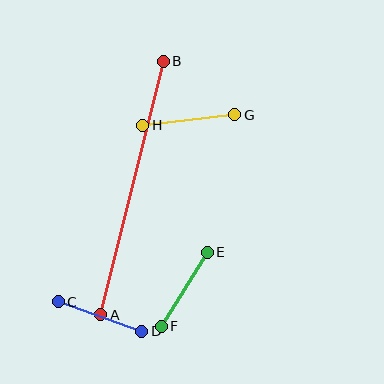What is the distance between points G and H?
The distance is approximately 93 pixels.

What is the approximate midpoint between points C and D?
The midpoint is at approximately (100, 316) pixels.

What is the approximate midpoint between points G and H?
The midpoint is at approximately (189, 120) pixels.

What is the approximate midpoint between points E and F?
The midpoint is at approximately (184, 289) pixels.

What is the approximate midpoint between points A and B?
The midpoint is at approximately (132, 188) pixels.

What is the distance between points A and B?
The distance is approximately 261 pixels.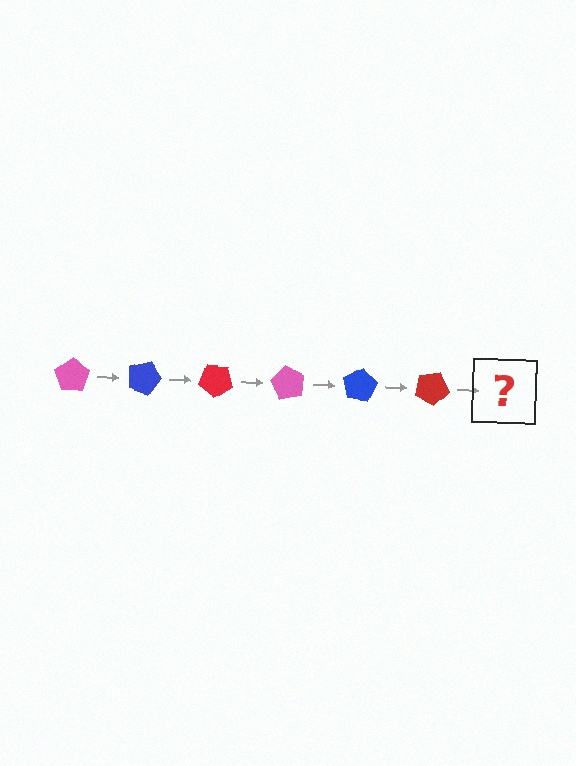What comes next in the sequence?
The next element should be a pink pentagon, rotated 120 degrees from the start.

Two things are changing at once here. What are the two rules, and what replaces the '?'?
The two rules are that it rotates 20 degrees each step and the color cycles through pink, blue, and red. The '?' should be a pink pentagon, rotated 120 degrees from the start.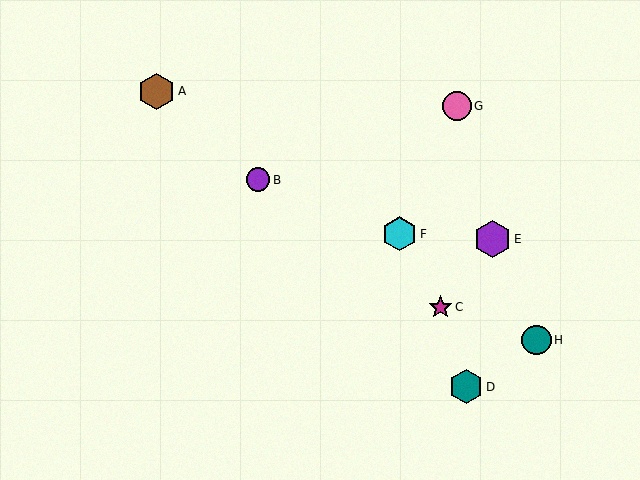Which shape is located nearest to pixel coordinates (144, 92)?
The brown hexagon (labeled A) at (157, 91) is nearest to that location.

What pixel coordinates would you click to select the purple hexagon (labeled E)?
Click at (493, 239) to select the purple hexagon E.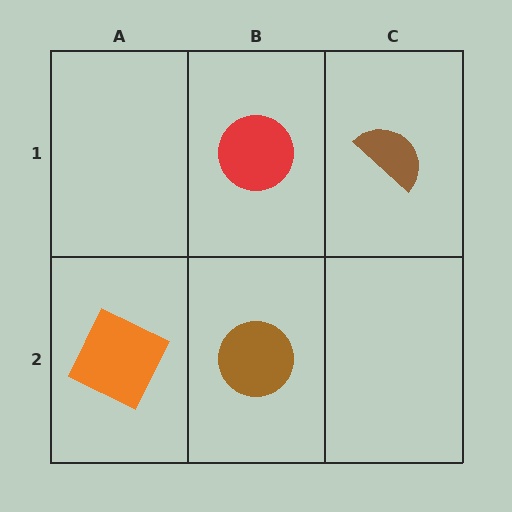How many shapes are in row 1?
2 shapes.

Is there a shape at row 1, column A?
No, that cell is empty.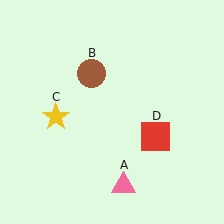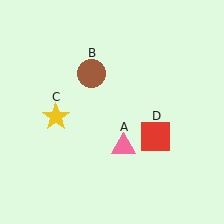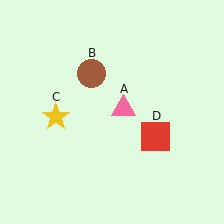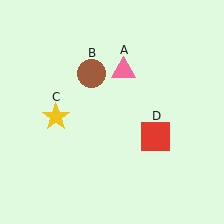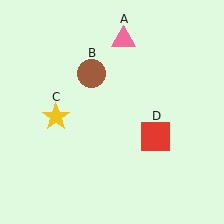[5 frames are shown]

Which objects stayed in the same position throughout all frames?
Brown circle (object B) and yellow star (object C) and red square (object D) remained stationary.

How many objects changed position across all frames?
1 object changed position: pink triangle (object A).